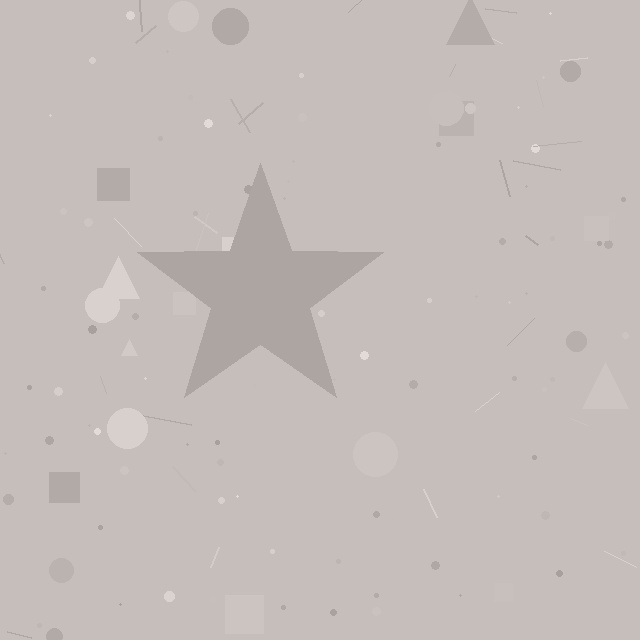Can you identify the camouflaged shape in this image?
The camouflaged shape is a star.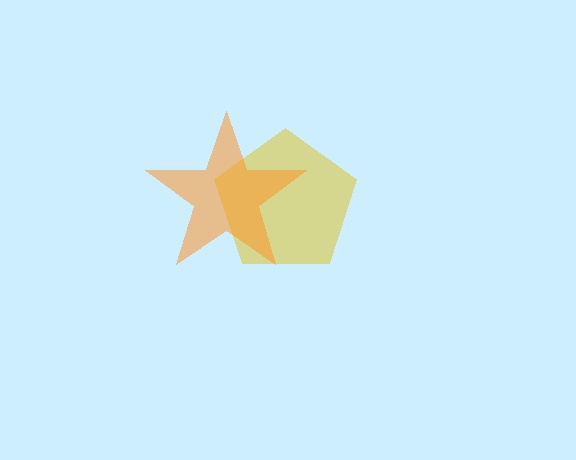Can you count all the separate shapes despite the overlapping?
Yes, there are 2 separate shapes.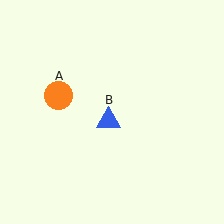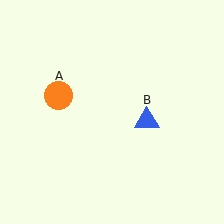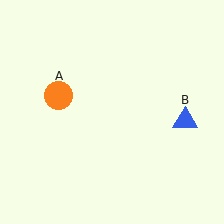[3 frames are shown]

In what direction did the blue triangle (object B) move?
The blue triangle (object B) moved right.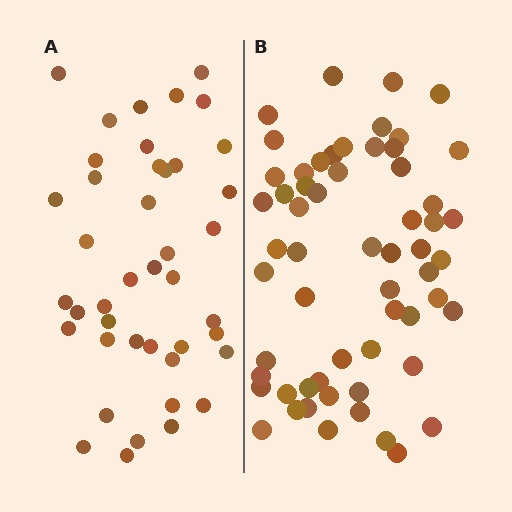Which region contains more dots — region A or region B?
Region B (the right region) has more dots.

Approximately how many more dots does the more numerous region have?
Region B has approximately 15 more dots than region A.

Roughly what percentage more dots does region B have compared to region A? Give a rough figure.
About 40% more.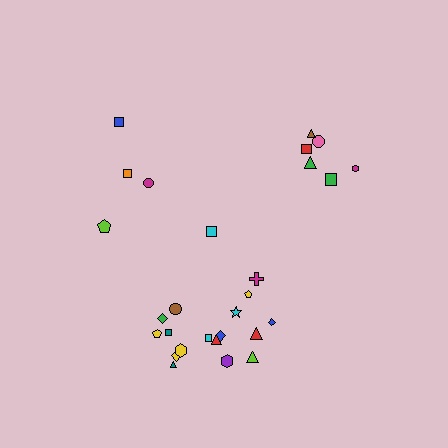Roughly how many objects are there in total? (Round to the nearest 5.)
Roughly 30 objects in total.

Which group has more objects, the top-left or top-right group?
The top-right group.